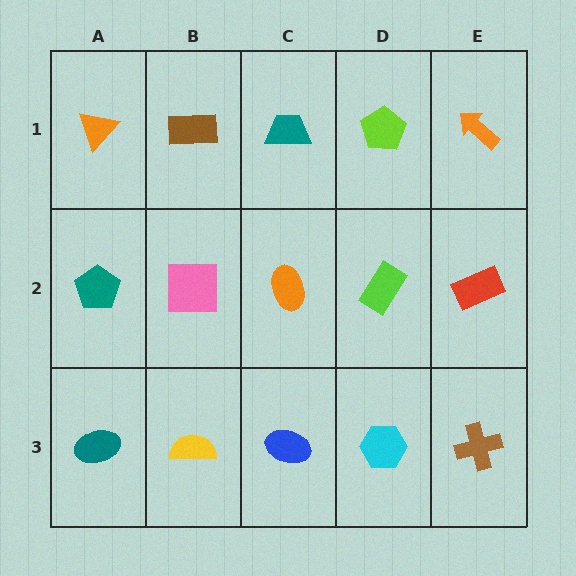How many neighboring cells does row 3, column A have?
2.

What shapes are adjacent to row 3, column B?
A pink square (row 2, column B), a teal ellipse (row 3, column A), a blue ellipse (row 3, column C).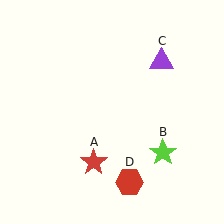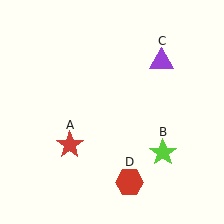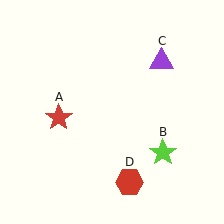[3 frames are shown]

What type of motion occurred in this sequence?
The red star (object A) rotated clockwise around the center of the scene.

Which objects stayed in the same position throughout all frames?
Lime star (object B) and purple triangle (object C) and red hexagon (object D) remained stationary.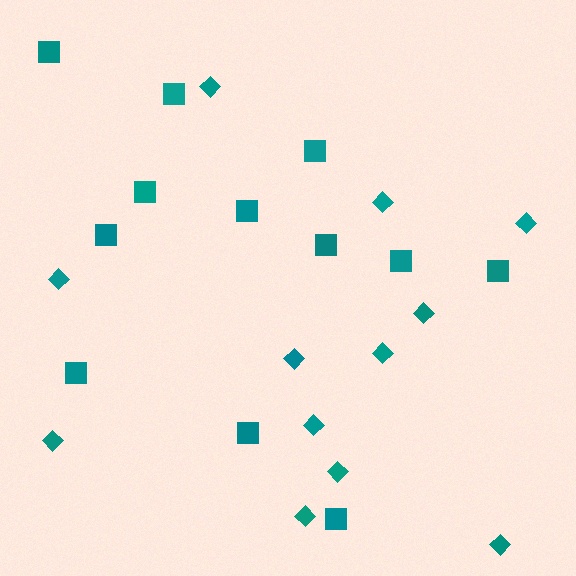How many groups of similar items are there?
There are 2 groups: one group of diamonds (12) and one group of squares (12).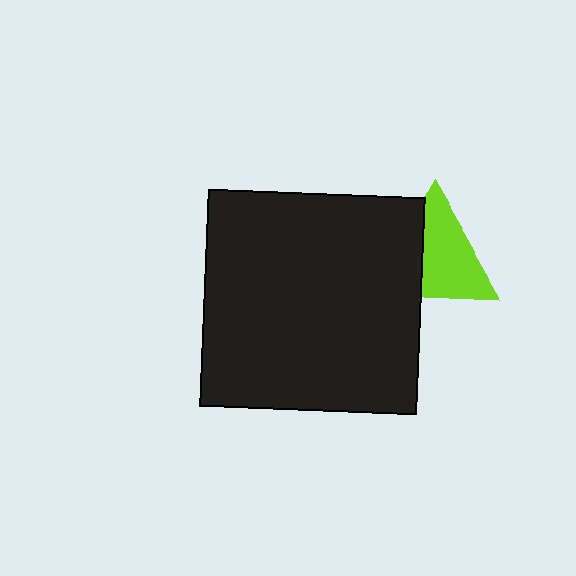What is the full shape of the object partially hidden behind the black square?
The partially hidden object is a lime triangle.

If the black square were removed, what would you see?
You would see the complete lime triangle.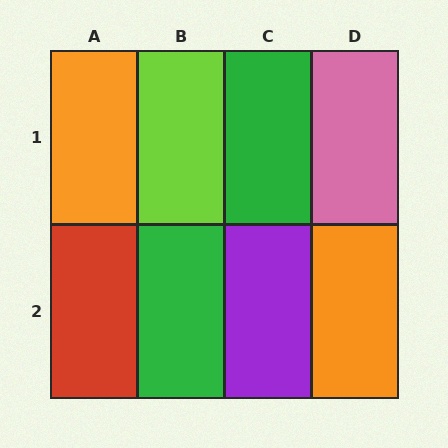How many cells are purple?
1 cell is purple.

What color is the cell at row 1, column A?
Orange.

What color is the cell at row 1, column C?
Green.